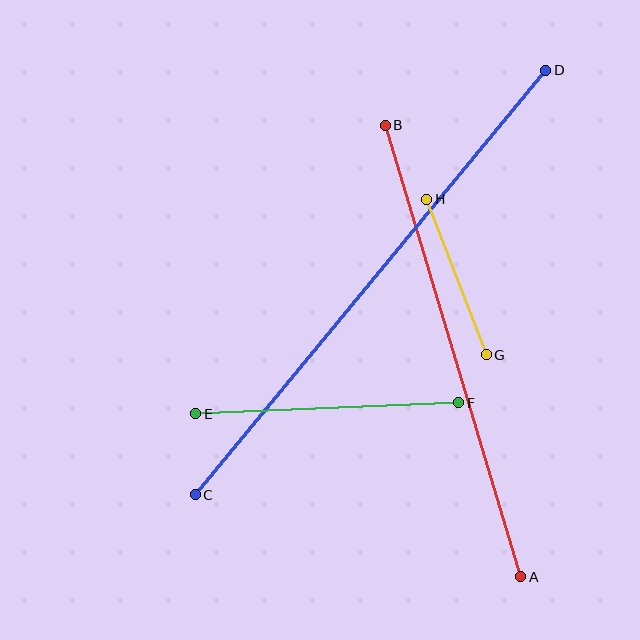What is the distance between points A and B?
The distance is approximately 471 pixels.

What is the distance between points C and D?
The distance is approximately 551 pixels.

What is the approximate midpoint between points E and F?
The midpoint is at approximately (327, 408) pixels.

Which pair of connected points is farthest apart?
Points C and D are farthest apart.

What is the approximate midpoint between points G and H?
The midpoint is at approximately (457, 277) pixels.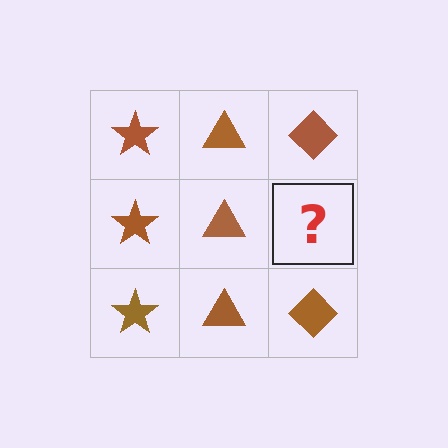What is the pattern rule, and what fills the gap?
The rule is that each column has a consistent shape. The gap should be filled with a brown diamond.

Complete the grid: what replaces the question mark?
The question mark should be replaced with a brown diamond.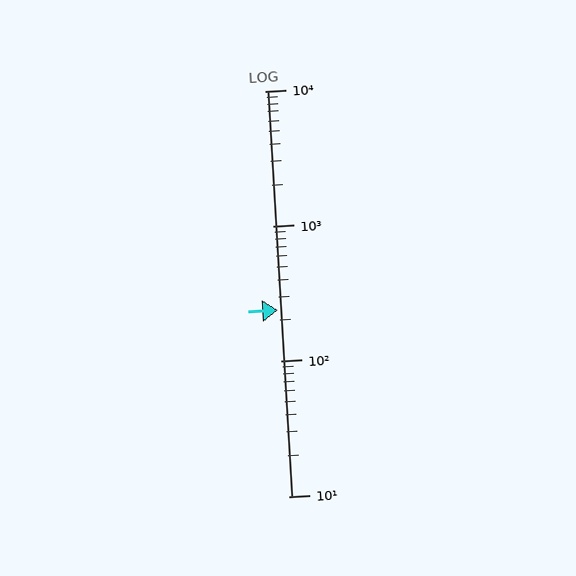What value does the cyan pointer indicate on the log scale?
The pointer indicates approximately 240.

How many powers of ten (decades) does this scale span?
The scale spans 3 decades, from 10 to 10000.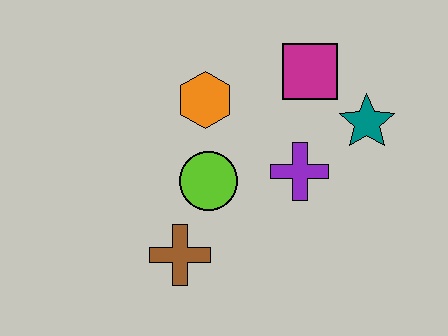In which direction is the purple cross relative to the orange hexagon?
The purple cross is to the right of the orange hexagon.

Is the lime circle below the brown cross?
No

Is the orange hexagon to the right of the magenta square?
No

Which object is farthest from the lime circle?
The teal star is farthest from the lime circle.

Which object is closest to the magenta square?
The teal star is closest to the magenta square.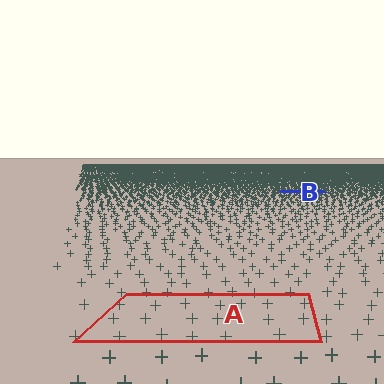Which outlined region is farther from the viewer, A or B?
Region B is farther from the viewer — the texture elements inside it appear smaller and more densely packed.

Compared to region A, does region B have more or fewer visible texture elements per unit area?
Region B has more texture elements per unit area — they are packed more densely because it is farther away.